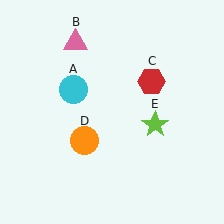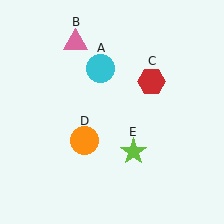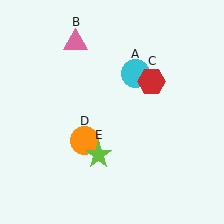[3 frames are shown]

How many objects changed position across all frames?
2 objects changed position: cyan circle (object A), lime star (object E).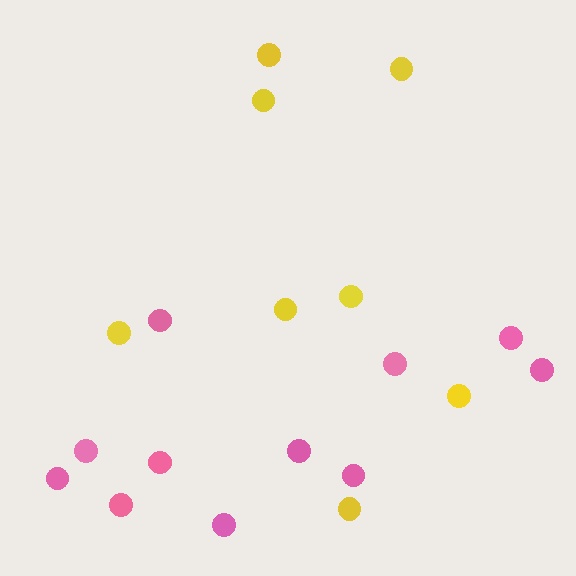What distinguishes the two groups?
There are 2 groups: one group of pink circles (11) and one group of yellow circles (8).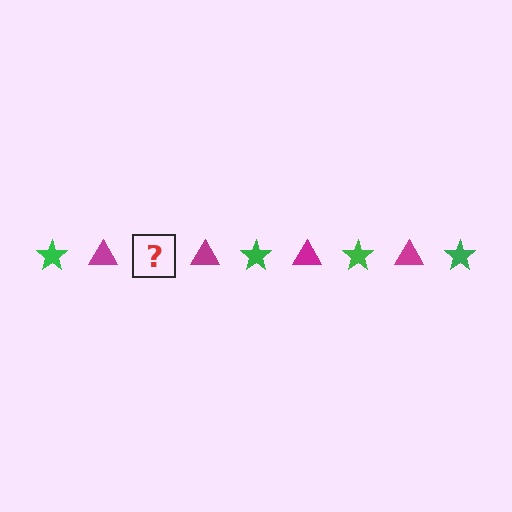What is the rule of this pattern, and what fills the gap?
The rule is that the pattern alternates between green star and magenta triangle. The gap should be filled with a green star.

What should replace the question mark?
The question mark should be replaced with a green star.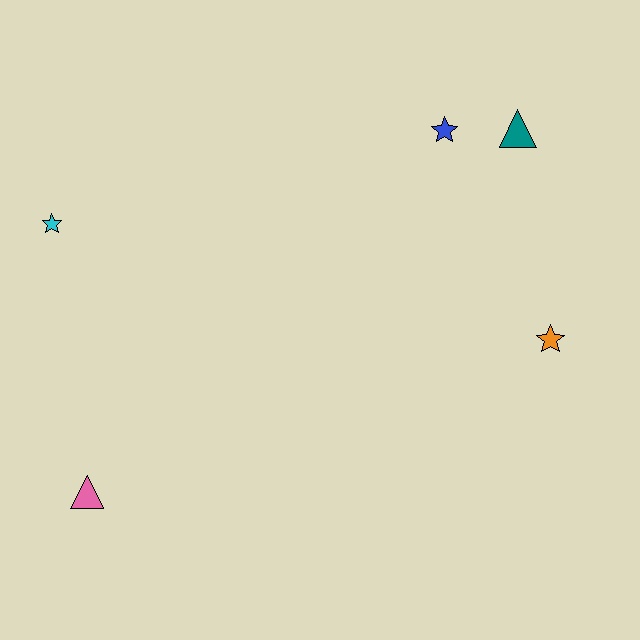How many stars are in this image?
There are 3 stars.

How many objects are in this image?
There are 5 objects.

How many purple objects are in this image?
There are no purple objects.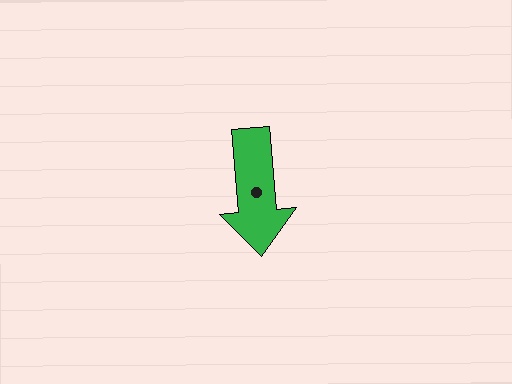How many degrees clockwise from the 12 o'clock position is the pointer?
Approximately 175 degrees.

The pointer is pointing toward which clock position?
Roughly 6 o'clock.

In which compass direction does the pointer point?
South.